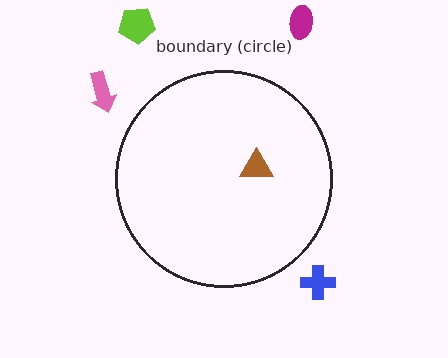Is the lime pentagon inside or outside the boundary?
Outside.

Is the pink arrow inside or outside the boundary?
Outside.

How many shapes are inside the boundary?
1 inside, 4 outside.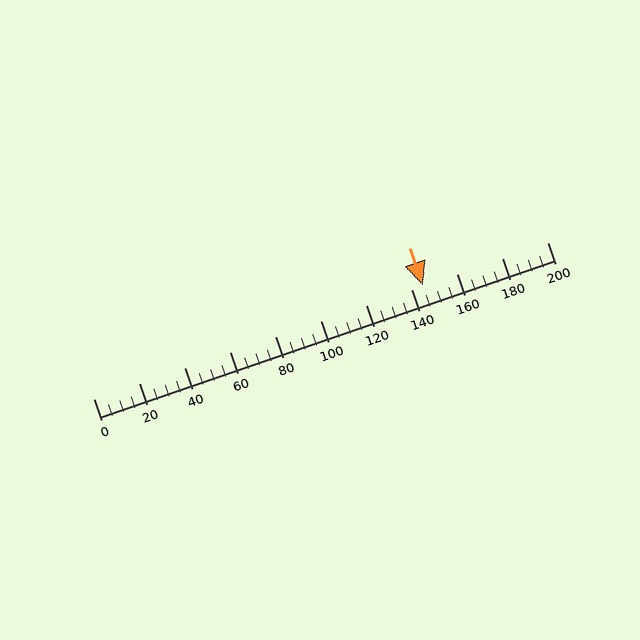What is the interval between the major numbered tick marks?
The major tick marks are spaced 20 units apart.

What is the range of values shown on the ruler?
The ruler shows values from 0 to 200.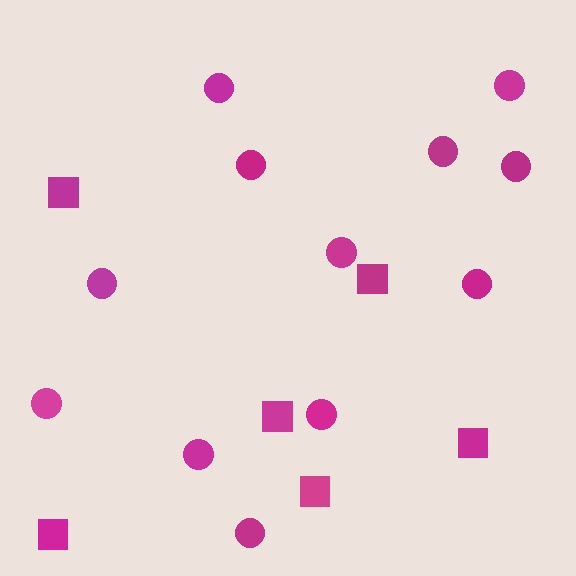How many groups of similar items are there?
There are 2 groups: one group of circles (12) and one group of squares (6).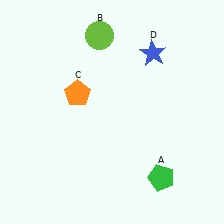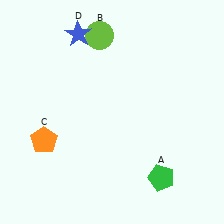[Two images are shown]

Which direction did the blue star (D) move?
The blue star (D) moved left.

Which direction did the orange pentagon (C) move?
The orange pentagon (C) moved down.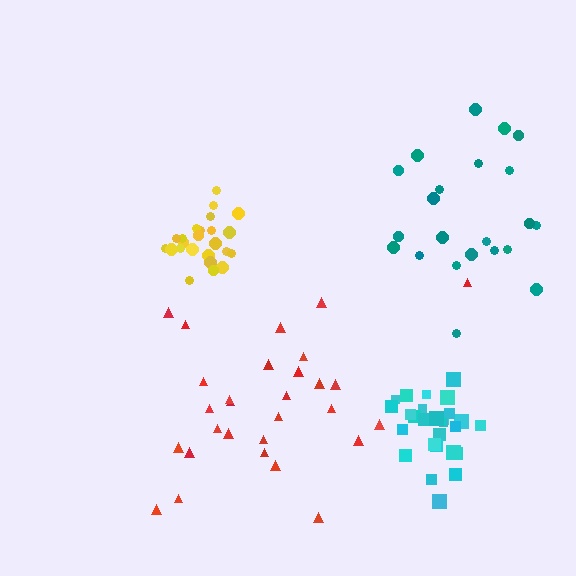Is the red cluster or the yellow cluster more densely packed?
Yellow.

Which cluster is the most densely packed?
Cyan.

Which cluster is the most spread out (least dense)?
Red.